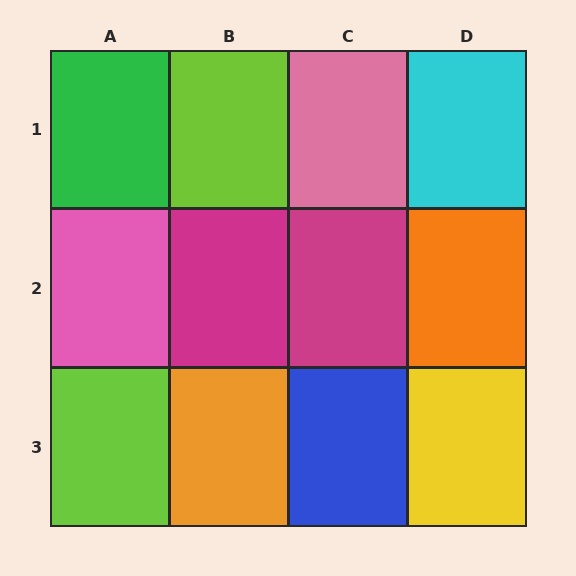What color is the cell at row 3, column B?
Orange.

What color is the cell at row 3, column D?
Yellow.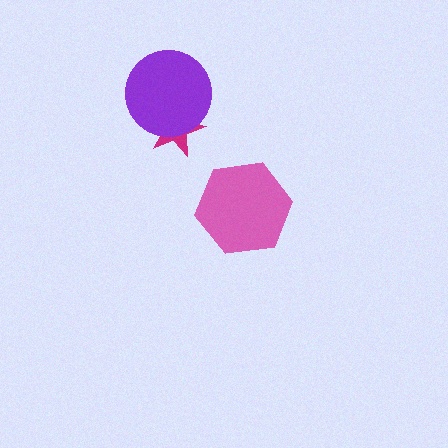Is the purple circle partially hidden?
No, no other shape covers it.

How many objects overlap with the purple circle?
1 object overlaps with the purple circle.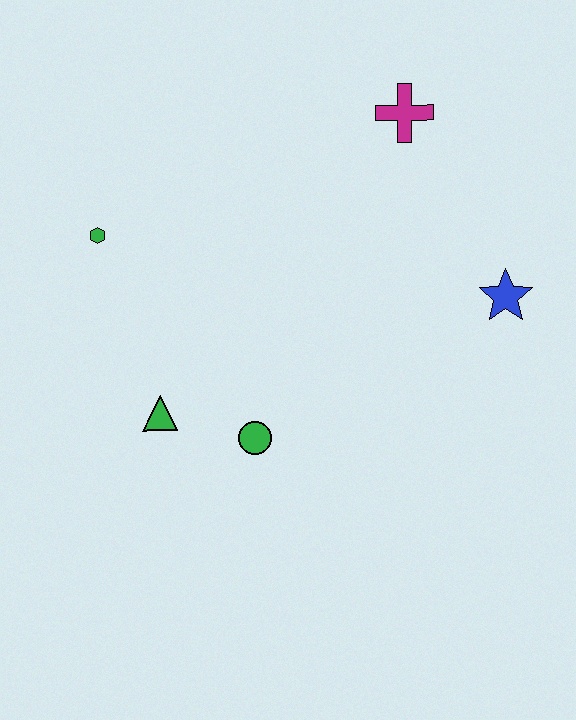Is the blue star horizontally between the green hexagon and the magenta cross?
No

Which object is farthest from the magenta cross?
The green triangle is farthest from the magenta cross.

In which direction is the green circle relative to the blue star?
The green circle is to the left of the blue star.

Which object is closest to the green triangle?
The green circle is closest to the green triangle.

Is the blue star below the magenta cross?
Yes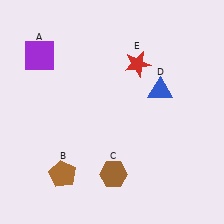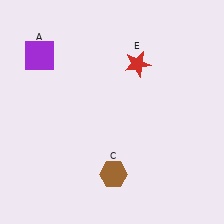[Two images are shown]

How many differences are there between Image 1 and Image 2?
There are 2 differences between the two images.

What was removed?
The blue triangle (D), the brown pentagon (B) were removed in Image 2.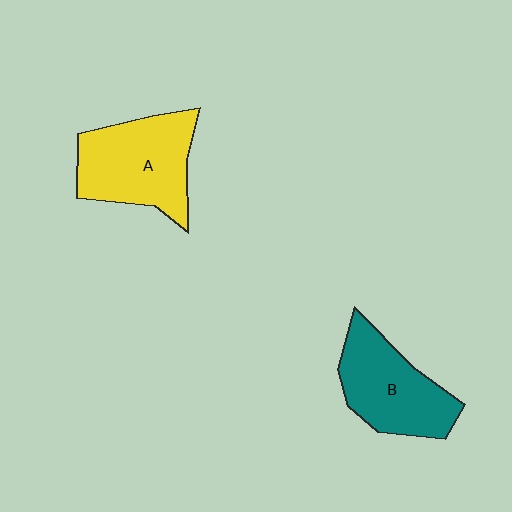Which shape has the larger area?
Shape A (yellow).